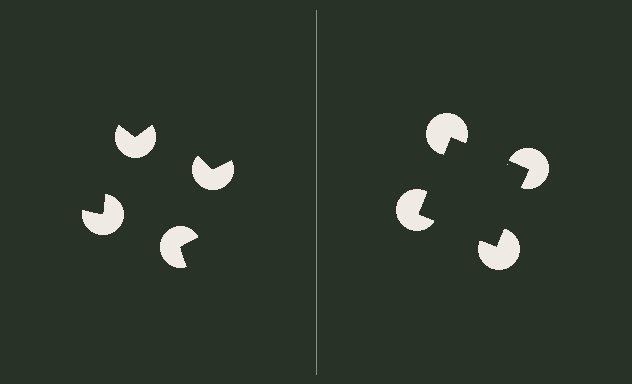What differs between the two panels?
The pac-man discs are positioned identically on both sides; only the wedge orientations differ. On the right they align to a square; on the left they are misaligned.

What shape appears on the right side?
An illusory square.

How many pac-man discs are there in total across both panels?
8 — 4 on each side.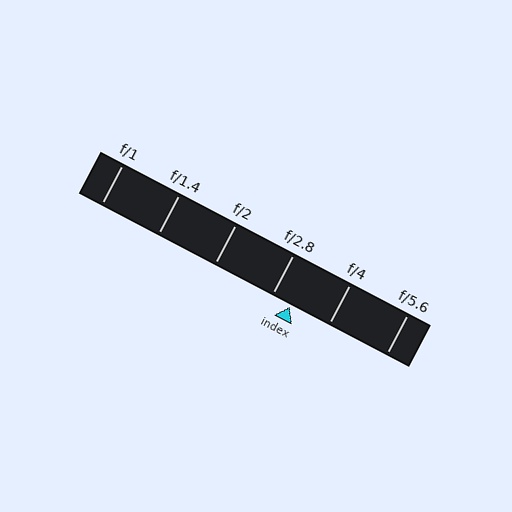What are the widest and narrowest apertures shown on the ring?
The widest aperture shown is f/1 and the narrowest is f/5.6.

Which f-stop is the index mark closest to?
The index mark is closest to f/2.8.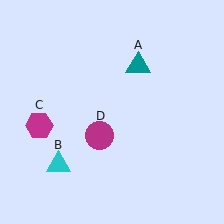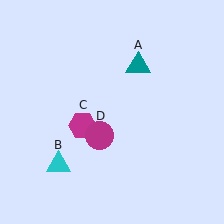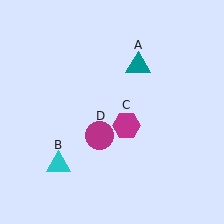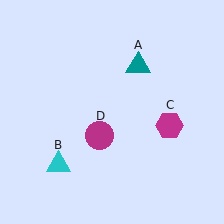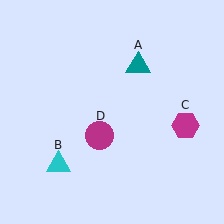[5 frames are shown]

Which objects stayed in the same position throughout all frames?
Teal triangle (object A) and cyan triangle (object B) and magenta circle (object D) remained stationary.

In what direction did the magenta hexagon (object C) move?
The magenta hexagon (object C) moved right.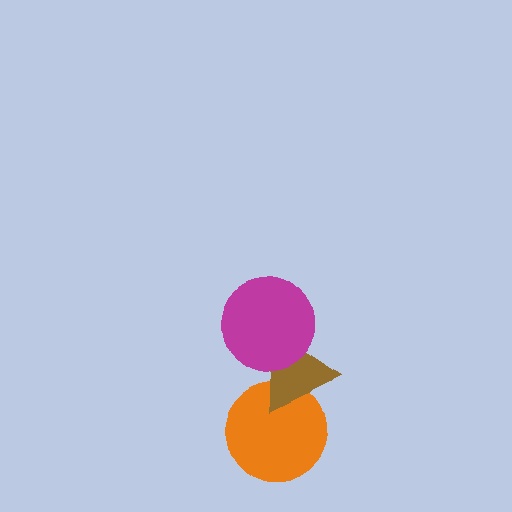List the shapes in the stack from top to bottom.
From top to bottom: the magenta circle, the brown triangle, the orange circle.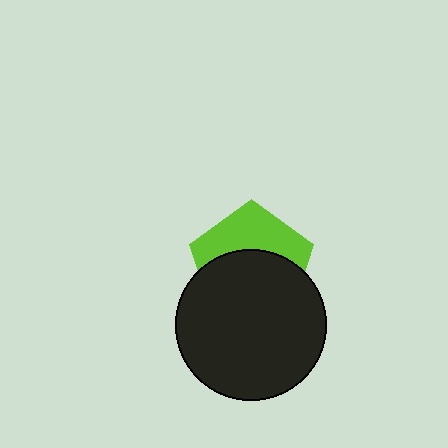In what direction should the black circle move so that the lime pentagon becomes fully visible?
The black circle should move down. That is the shortest direction to clear the overlap and leave the lime pentagon fully visible.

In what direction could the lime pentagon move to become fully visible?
The lime pentagon could move up. That would shift it out from behind the black circle entirely.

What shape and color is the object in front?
The object in front is a black circle.